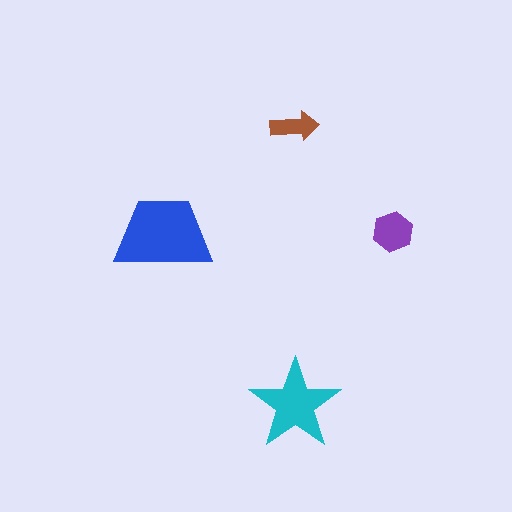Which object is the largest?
The blue trapezoid.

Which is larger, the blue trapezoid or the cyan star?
The blue trapezoid.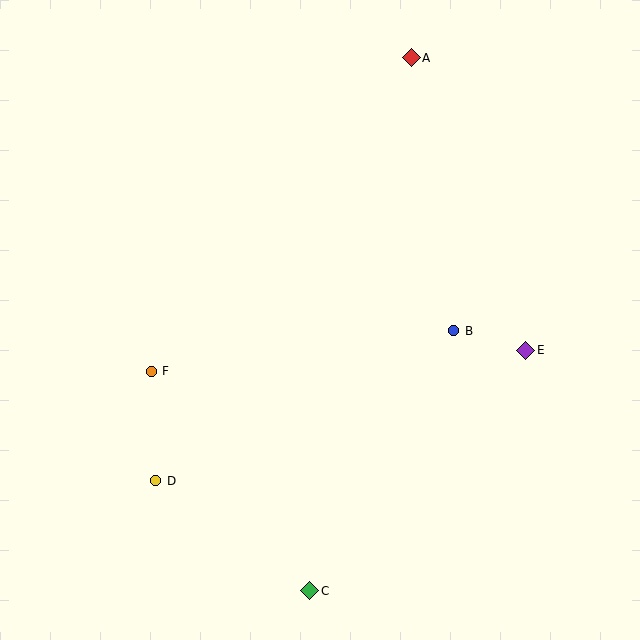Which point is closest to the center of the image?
Point B at (454, 331) is closest to the center.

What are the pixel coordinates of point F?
Point F is at (151, 371).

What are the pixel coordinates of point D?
Point D is at (156, 481).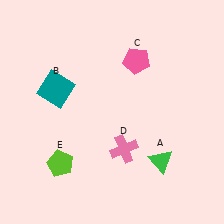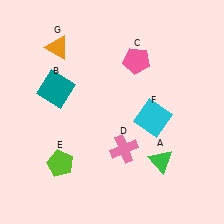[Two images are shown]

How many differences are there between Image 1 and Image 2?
There are 2 differences between the two images.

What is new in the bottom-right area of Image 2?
A cyan square (F) was added in the bottom-right area of Image 2.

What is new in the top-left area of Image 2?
An orange triangle (G) was added in the top-left area of Image 2.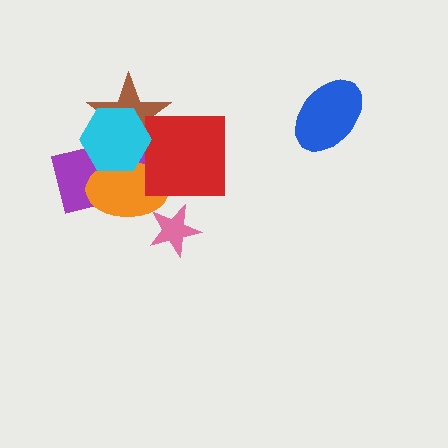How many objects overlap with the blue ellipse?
0 objects overlap with the blue ellipse.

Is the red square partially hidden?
No, no other shape covers it.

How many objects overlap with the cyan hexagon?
3 objects overlap with the cyan hexagon.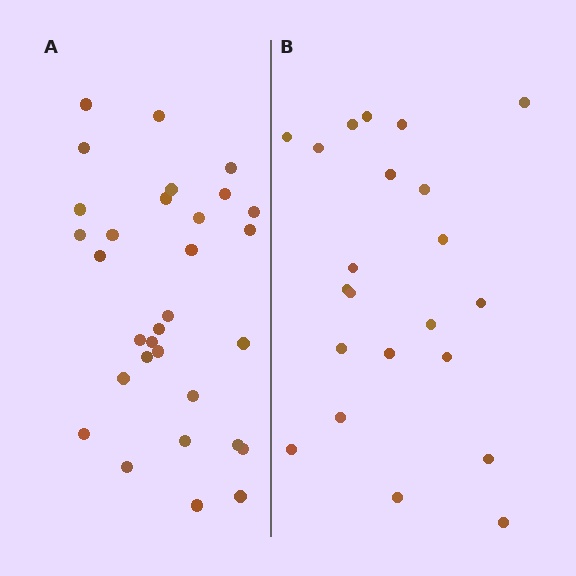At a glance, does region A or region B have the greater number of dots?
Region A (the left region) has more dots.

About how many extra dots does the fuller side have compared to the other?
Region A has roughly 8 or so more dots than region B.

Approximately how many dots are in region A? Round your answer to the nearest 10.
About 30 dots. (The exact count is 31, which rounds to 30.)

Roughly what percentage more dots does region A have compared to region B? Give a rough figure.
About 40% more.